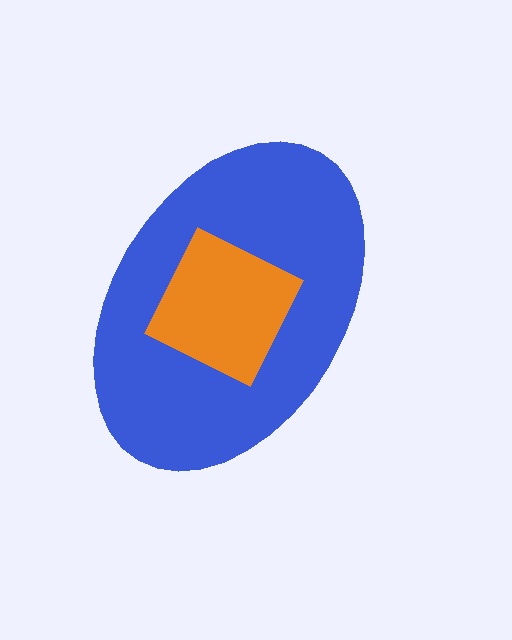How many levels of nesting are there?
2.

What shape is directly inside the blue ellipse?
The orange diamond.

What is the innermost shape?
The orange diamond.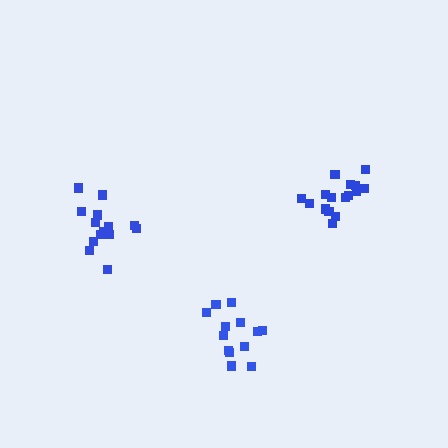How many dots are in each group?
Group 1: 16 dots, Group 2: 14 dots, Group 3: 13 dots (43 total).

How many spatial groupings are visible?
There are 3 spatial groupings.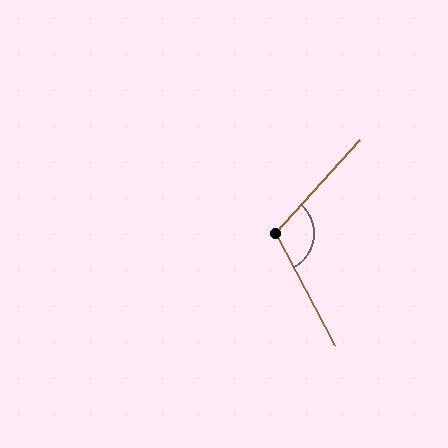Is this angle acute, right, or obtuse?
It is obtuse.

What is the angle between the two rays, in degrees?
Approximately 110 degrees.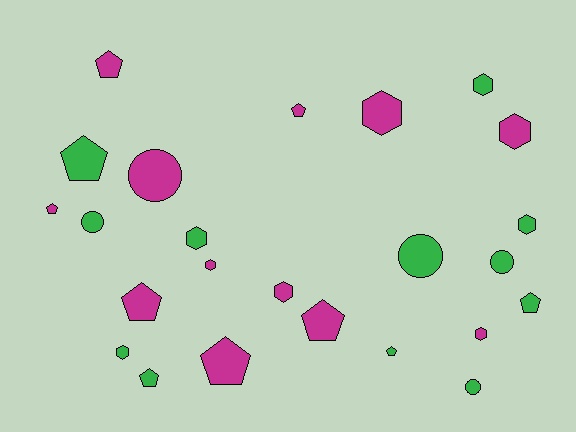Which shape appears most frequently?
Pentagon, with 10 objects.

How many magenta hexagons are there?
There are 5 magenta hexagons.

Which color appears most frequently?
Green, with 12 objects.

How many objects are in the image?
There are 24 objects.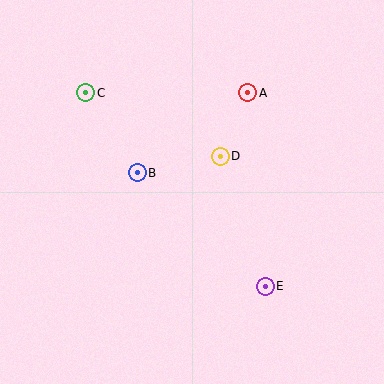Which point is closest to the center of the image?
Point D at (220, 156) is closest to the center.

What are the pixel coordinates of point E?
Point E is at (265, 286).